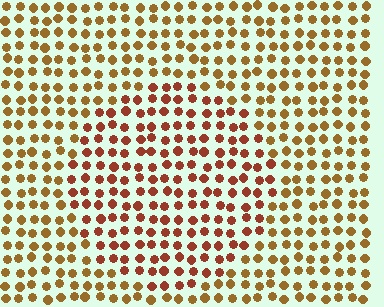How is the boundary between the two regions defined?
The boundary is defined purely by a slight shift in hue (about 28 degrees). Spacing, size, and orientation are identical on both sides.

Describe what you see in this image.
The image is filled with small brown elements in a uniform arrangement. A circle-shaped region is visible where the elements are tinted to a slightly different hue, forming a subtle color boundary.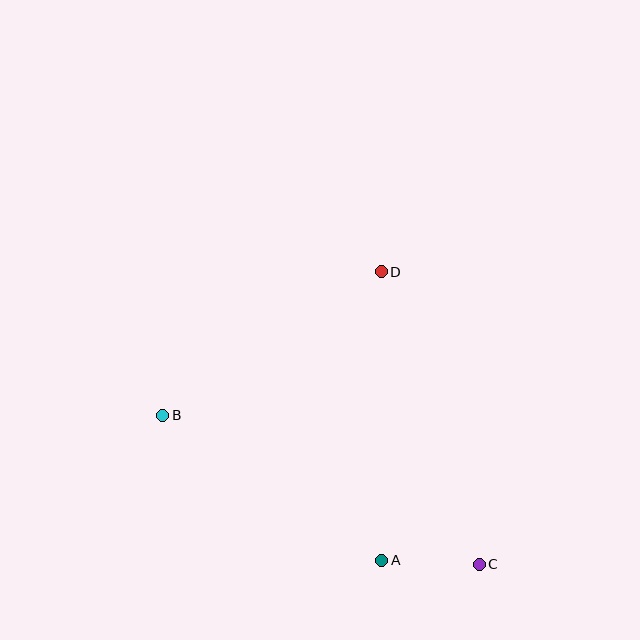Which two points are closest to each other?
Points A and C are closest to each other.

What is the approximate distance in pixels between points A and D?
The distance between A and D is approximately 289 pixels.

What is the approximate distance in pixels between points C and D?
The distance between C and D is approximately 309 pixels.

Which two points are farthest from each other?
Points B and C are farthest from each other.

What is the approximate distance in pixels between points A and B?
The distance between A and B is approximately 263 pixels.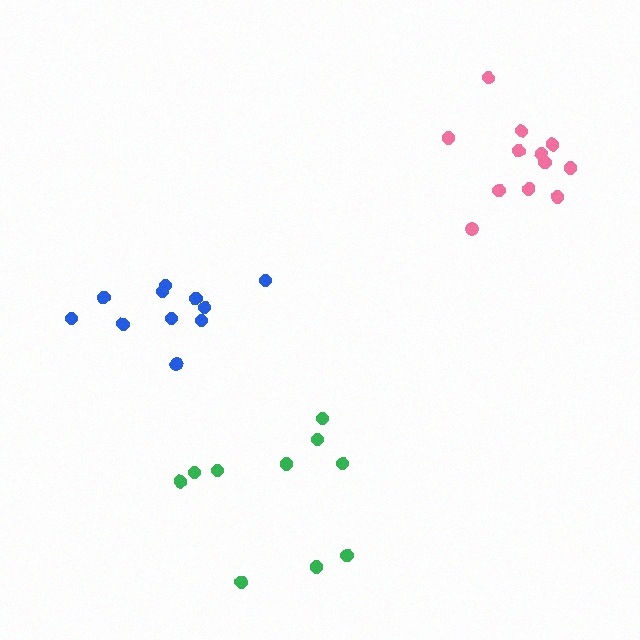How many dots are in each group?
Group 1: 10 dots, Group 2: 12 dots, Group 3: 11 dots (33 total).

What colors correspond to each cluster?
The clusters are colored: green, pink, blue.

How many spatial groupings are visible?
There are 3 spatial groupings.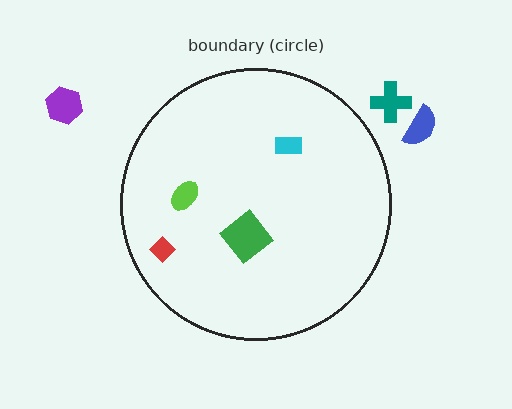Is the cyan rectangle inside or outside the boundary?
Inside.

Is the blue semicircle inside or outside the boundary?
Outside.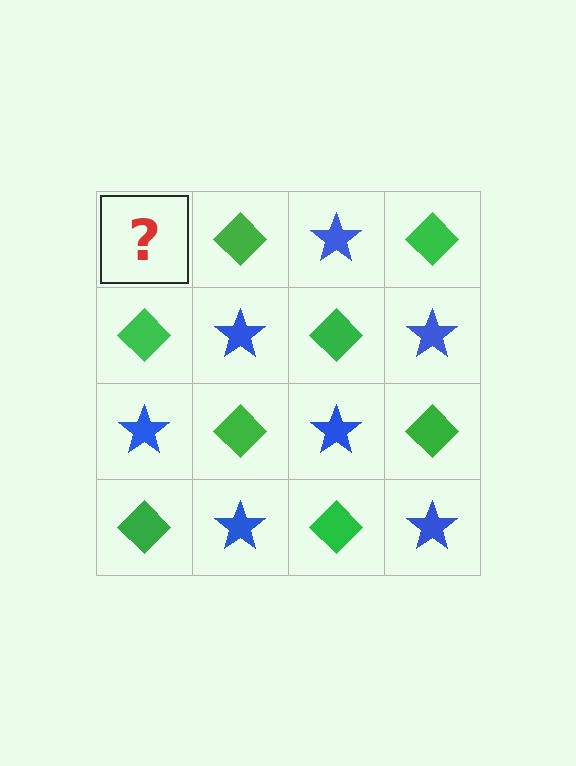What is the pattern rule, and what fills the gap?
The rule is that it alternates blue star and green diamond in a checkerboard pattern. The gap should be filled with a blue star.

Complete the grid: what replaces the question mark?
The question mark should be replaced with a blue star.